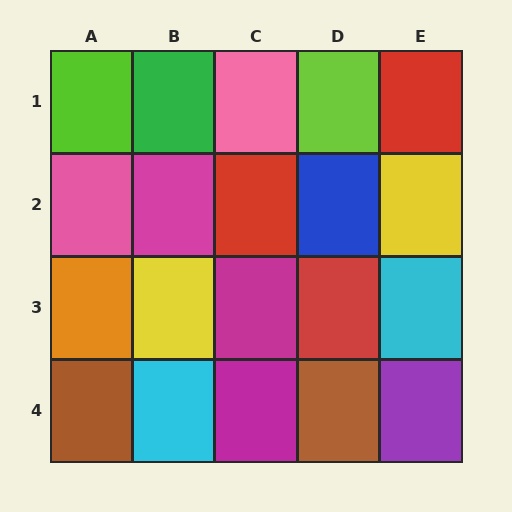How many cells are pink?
2 cells are pink.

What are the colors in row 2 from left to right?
Pink, magenta, red, blue, yellow.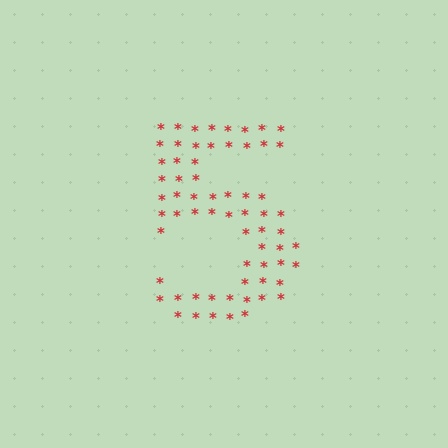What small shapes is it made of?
It is made of small asterisks.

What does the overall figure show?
The overall figure shows the digit 5.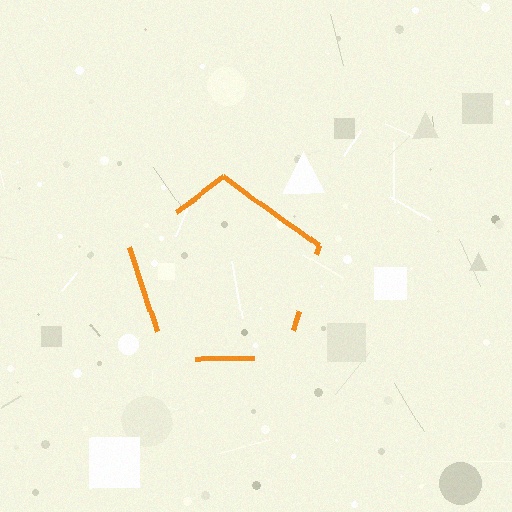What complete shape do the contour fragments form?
The contour fragments form a pentagon.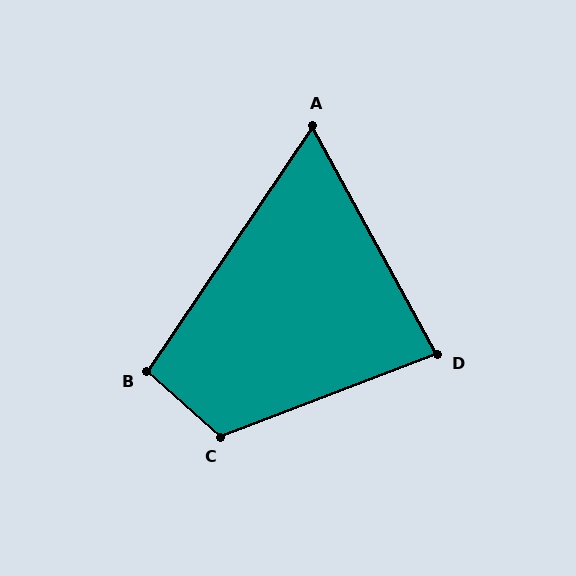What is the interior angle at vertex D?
Approximately 82 degrees (acute).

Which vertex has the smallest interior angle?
A, at approximately 63 degrees.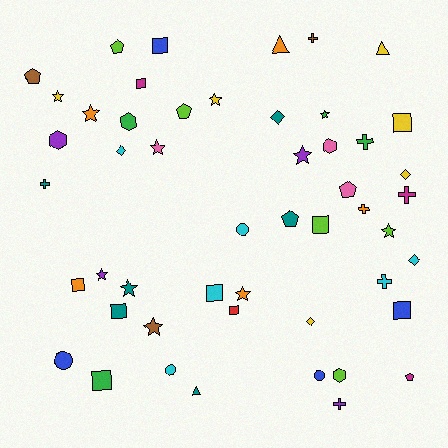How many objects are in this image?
There are 50 objects.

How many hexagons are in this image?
There are 4 hexagons.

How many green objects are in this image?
There are 4 green objects.